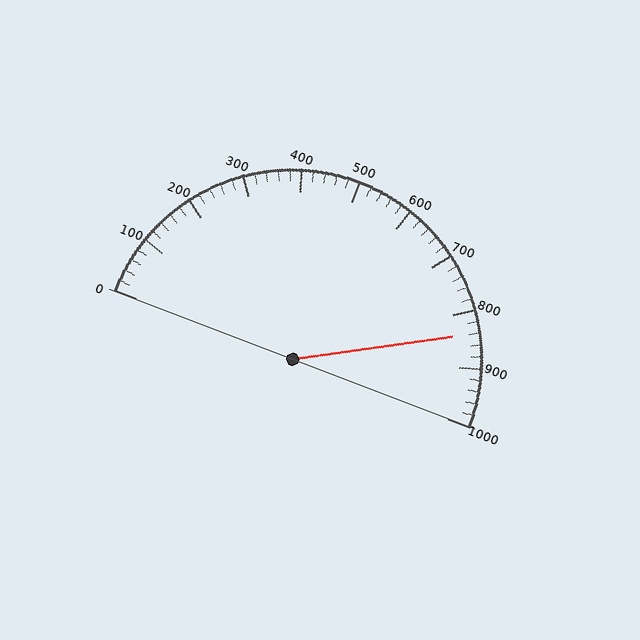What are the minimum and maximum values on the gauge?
The gauge ranges from 0 to 1000.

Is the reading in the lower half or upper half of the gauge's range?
The reading is in the upper half of the range (0 to 1000).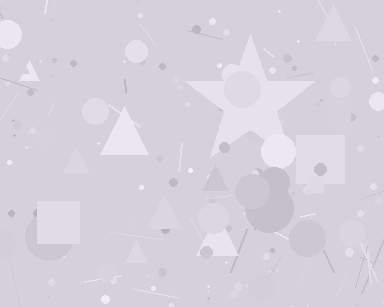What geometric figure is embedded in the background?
A star is embedded in the background.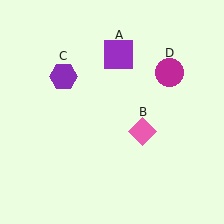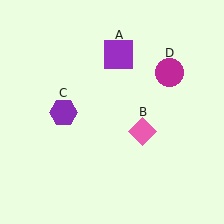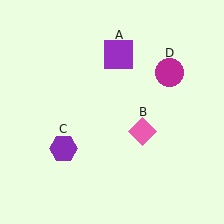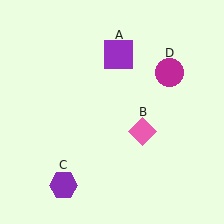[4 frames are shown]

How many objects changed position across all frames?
1 object changed position: purple hexagon (object C).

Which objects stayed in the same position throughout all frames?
Purple square (object A) and pink diamond (object B) and magenta circle (object D) remained stationary.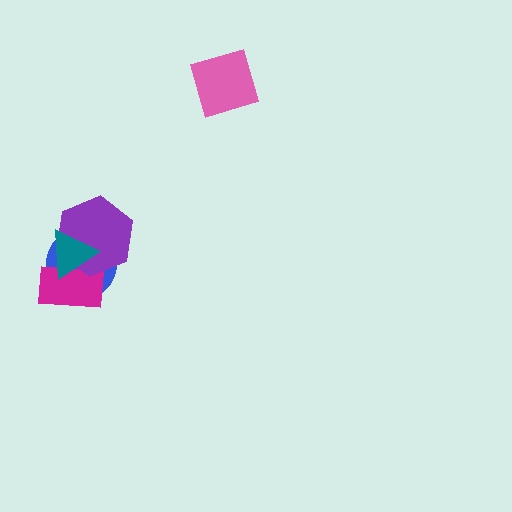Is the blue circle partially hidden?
Yes, it is partially covered by another shape.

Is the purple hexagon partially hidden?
Yes, it is partially covered by another shape.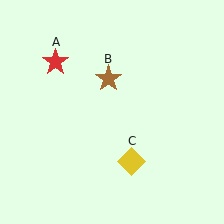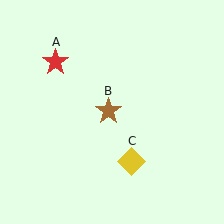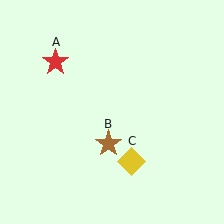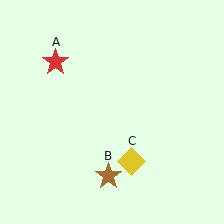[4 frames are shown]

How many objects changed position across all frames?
1 object changed position: brown star (object B).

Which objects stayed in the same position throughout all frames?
Red star (object A) and yellow diamond (object C) remained stationary.